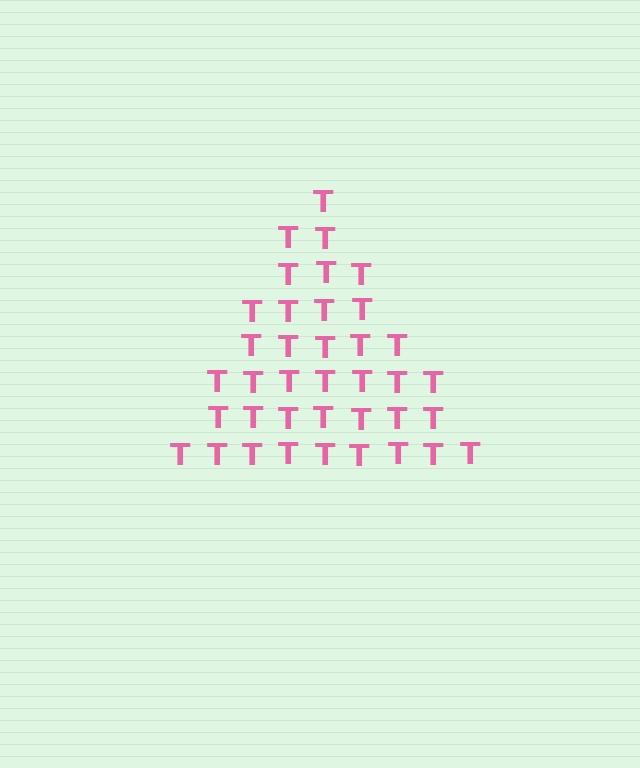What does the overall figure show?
The overall figure shows a triangle.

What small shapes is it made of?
It is made of small letter T's.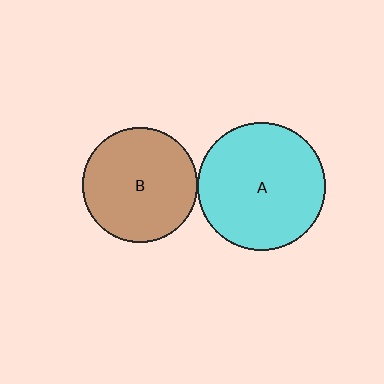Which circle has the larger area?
Circle A (cyan).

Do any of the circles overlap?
No, none of the circles overlap.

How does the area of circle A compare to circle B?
Approximately 1.2 times.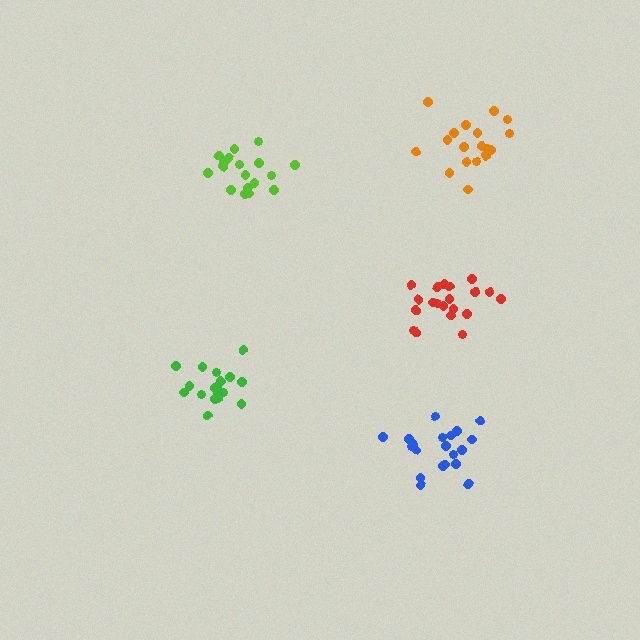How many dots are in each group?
Group 1: 18 dots, Group 2: 20 dots, Group 3: 19 dots, Group 4: 20 dots, Group 5: 19 dots (96 total).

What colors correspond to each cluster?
The clusters are colored: lime, blue, green, red, orange.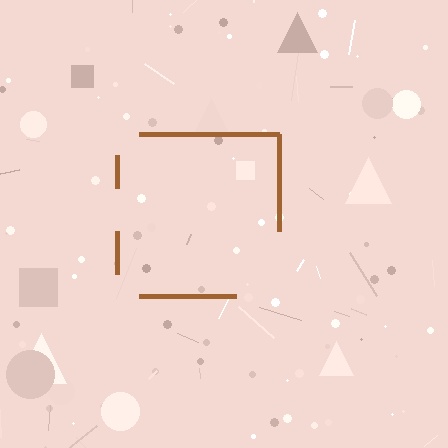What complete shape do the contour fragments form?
The contour fragments form a square.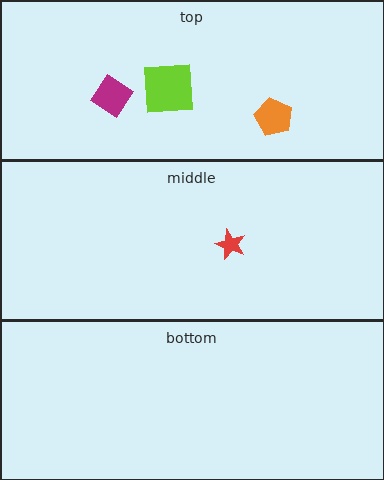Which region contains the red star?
The middle region.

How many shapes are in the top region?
3.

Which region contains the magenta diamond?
The top region.